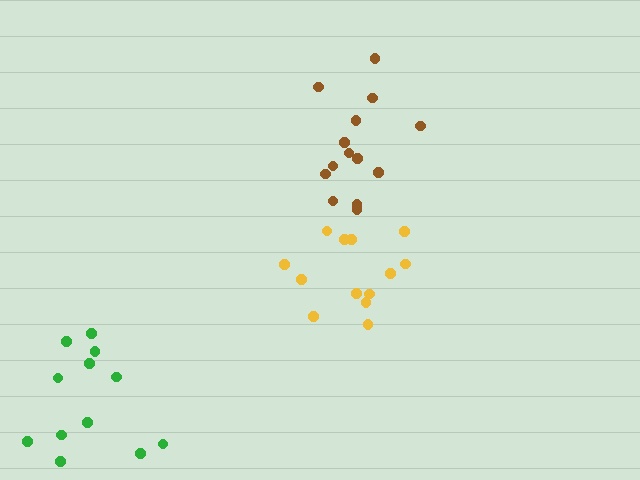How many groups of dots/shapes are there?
There are 3 groups.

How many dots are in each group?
Group 1: 14 dots, Group 2: 13 dots, Group 3: 12 dots (39 total).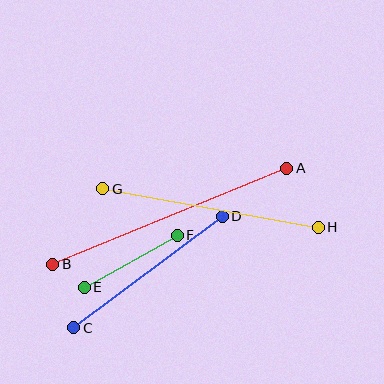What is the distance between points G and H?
The distance is approximately 219 pixels.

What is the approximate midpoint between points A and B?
The midpoint is at approximately (170, 216) pixels.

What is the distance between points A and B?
The distance is approximately 253 pixels.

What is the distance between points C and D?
The distance is approximately 185 pixels.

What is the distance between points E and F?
The distance is approximately 107 pixels.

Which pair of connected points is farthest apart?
Points A and B are farthest apart.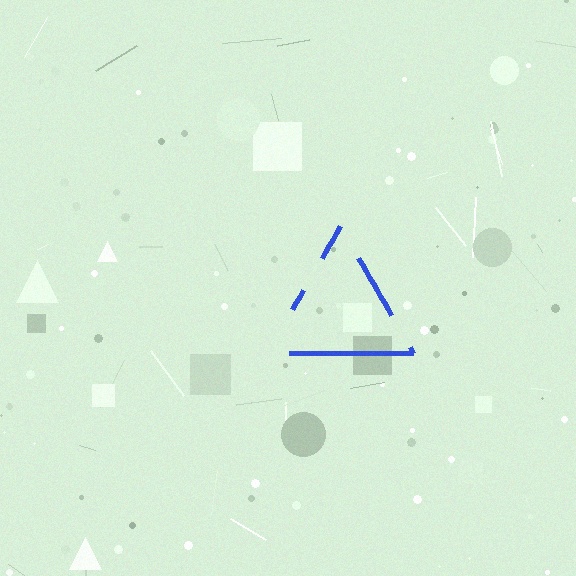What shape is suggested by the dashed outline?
The dashed outline suggests a triangle.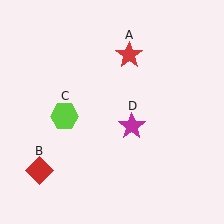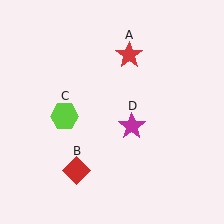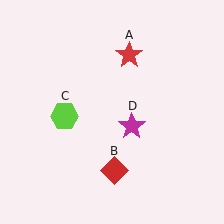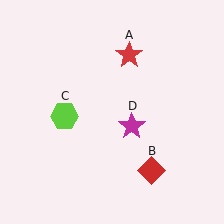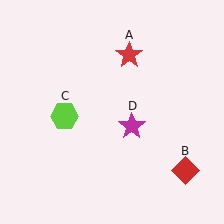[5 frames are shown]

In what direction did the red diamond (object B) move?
The red diamond (object B) moved right.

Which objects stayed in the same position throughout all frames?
Red star (object A) and lime hexagon (object C) and magenta star (object D) remained stationary.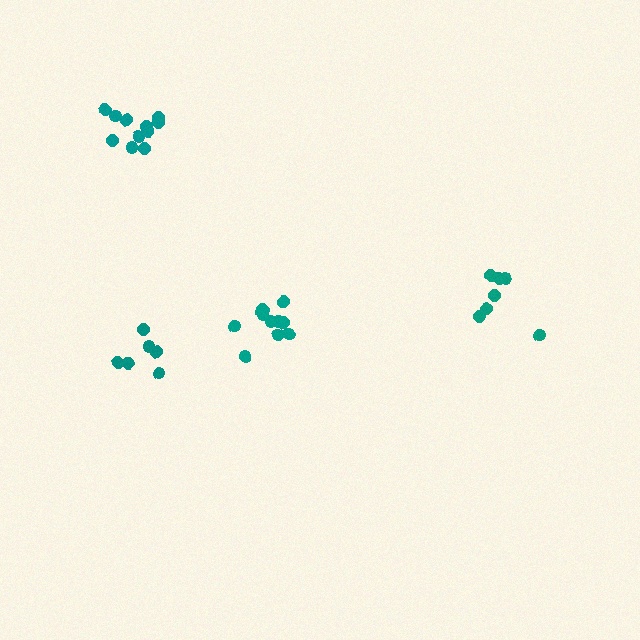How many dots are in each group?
Group 1: 6 dots, Group 2: 7 dots, Group 3: 11 dots, Group 4: 11 dots (35 total).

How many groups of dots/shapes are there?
There are 4 groups.